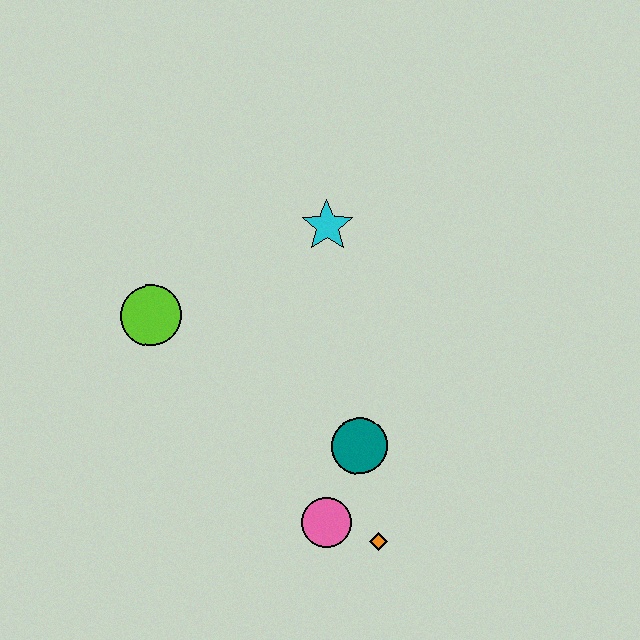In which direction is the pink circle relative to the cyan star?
The pink circle is below the cyan star.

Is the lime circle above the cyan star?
No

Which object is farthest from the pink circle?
The cyan star is farthest from the pink circle.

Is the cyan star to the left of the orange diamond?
Yes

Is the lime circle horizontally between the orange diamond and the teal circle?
No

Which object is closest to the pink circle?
The orange diamond is closest to the pink circle.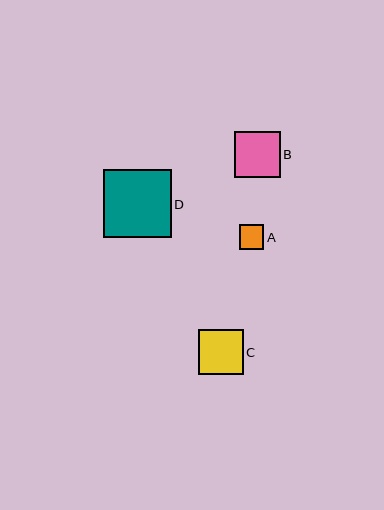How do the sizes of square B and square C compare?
Square B and square C are approximately the same size.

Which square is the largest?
Square D is the largest with a size of approximately 68 pixels.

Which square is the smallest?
Square A is the smallest with a size of approximately 25 pixels.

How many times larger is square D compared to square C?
Square D is approximately 1.5 times the size of square C.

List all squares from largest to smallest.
From largest to smallest: D, B, C, A.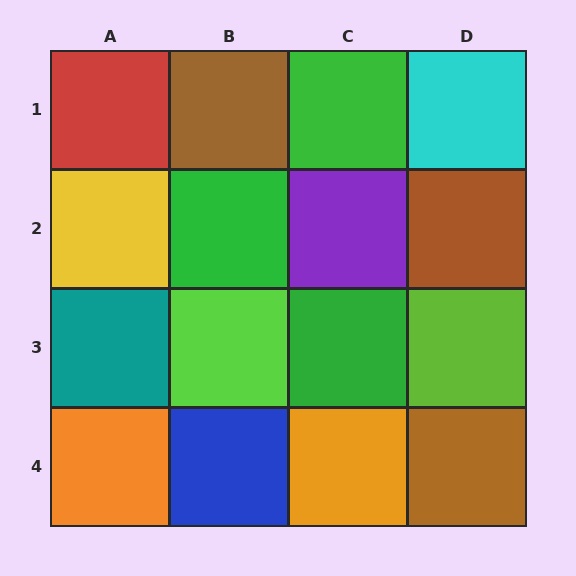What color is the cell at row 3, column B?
Lime.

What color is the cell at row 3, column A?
Teal.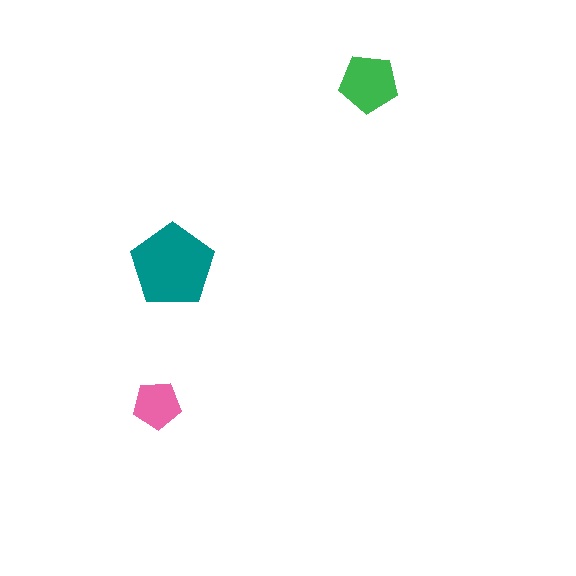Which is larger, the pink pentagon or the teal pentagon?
The teal one.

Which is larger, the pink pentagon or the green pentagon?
The green one.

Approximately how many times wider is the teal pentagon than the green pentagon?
About 1.5 times wider.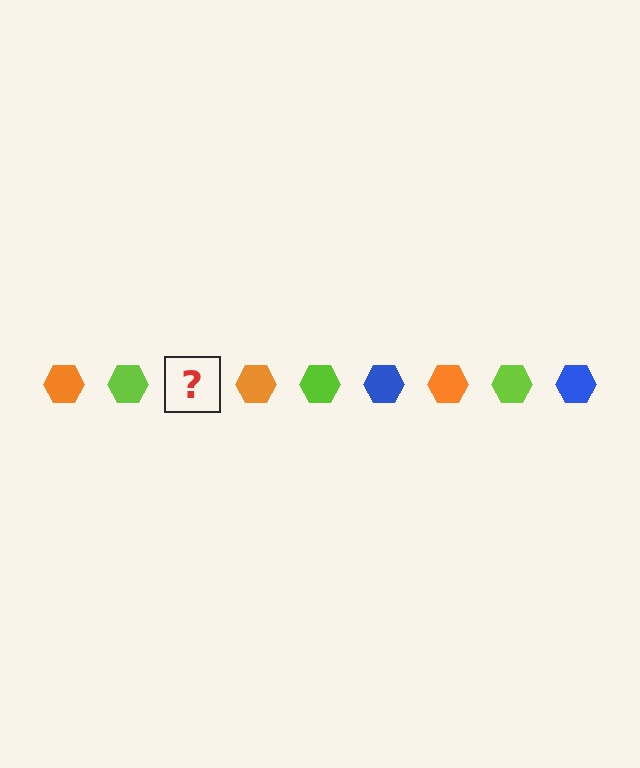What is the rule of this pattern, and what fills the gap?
The rule is that the pattern cycles through orange, lime, blue hexagons. The gap should be filled with a blue hexagon.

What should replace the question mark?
The question mark should be replaced with a blue hexagon.